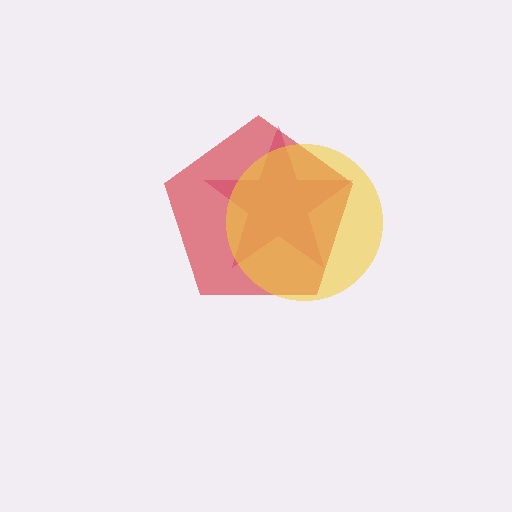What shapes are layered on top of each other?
The layered shapes are: a magenta star, a red pentagon, a yellow circle.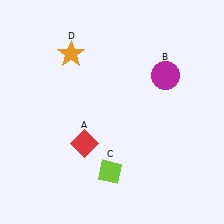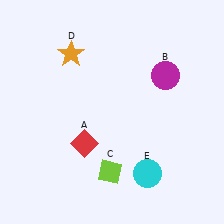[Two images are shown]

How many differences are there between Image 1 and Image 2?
There is 1 difference between the two images.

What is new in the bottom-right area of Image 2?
A cyan circle (E) was added in the bottom-right area of Image 2.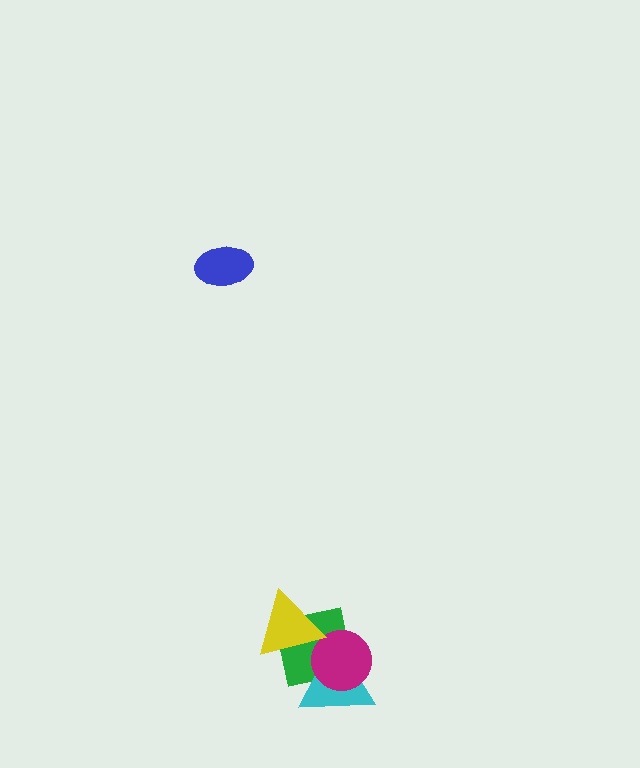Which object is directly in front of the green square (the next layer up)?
The cyan triangle is directly in front of the green square.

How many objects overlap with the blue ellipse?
0 objects overlap with the blue ellipse.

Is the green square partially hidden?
Yes, it is partially covered by another shape.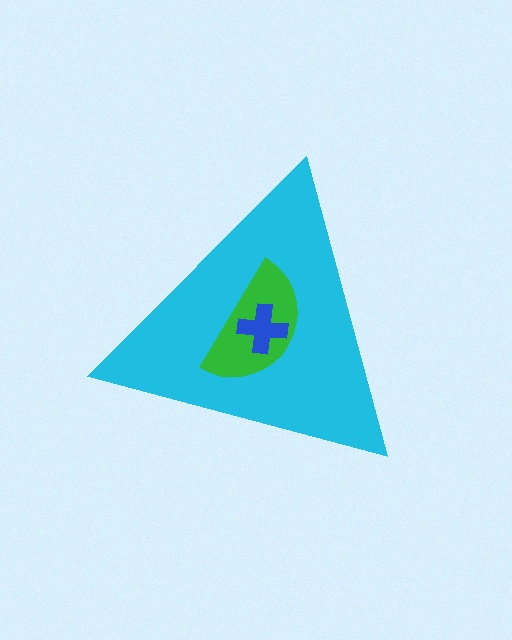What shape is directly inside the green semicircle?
The blue cross.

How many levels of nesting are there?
3.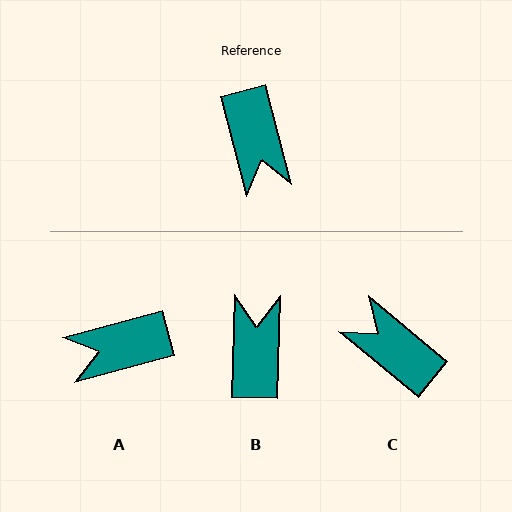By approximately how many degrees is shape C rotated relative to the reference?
Approximately 145 degrees clockwise.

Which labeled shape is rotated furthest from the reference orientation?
B, about 163 degrees away.